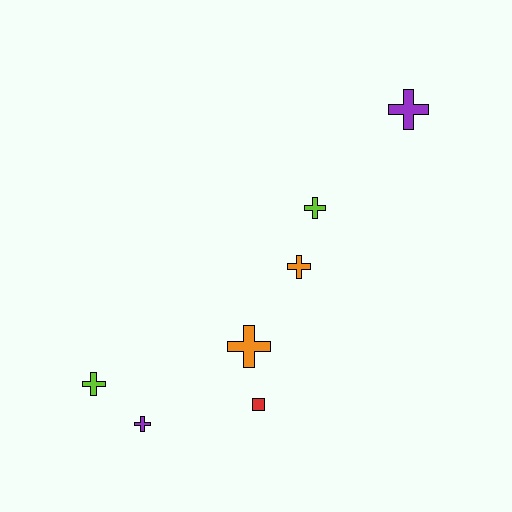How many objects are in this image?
There are 7 objects.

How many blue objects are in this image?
There are no blue objects.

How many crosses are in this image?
There are 6 crosses.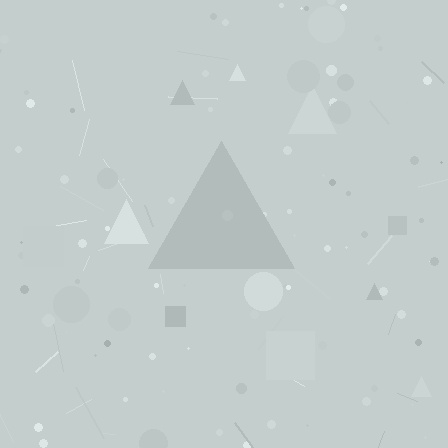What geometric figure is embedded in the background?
A triangle is embedded in the background.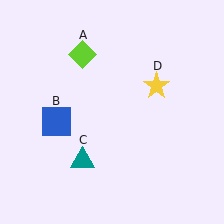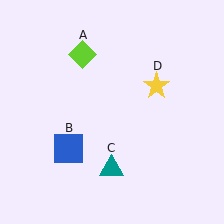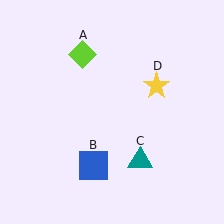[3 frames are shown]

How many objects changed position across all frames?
2 objects changed position: blue square (object B), teal triangle (object C).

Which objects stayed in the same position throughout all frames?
Lime diamond (object A) and yellow star (object D) remained stationary.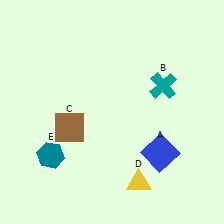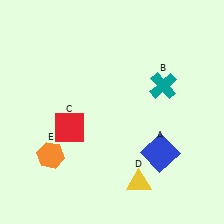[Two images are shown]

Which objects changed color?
C changed from brown to red. E changed from teal to orange.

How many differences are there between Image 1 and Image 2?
There are 2 differences between the two images.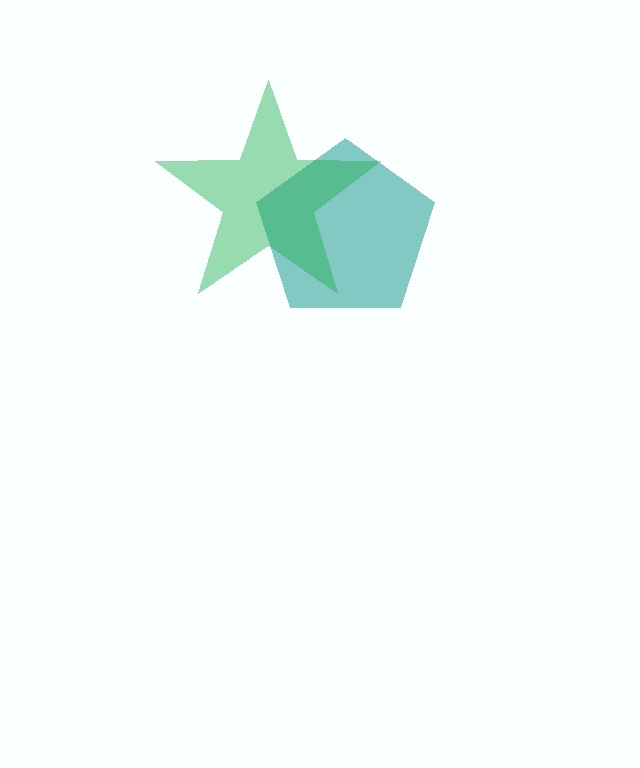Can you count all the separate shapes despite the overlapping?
Yes, there are 2 separate shapes.